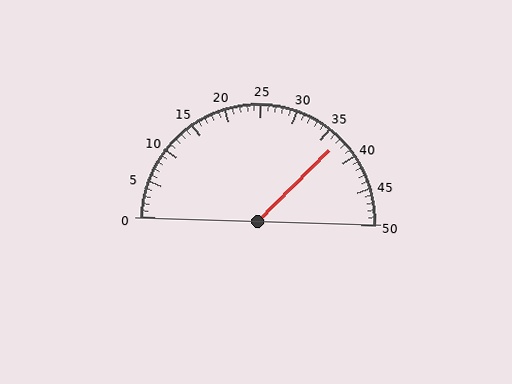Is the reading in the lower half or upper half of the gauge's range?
The reading is in the upper half of the range (0 to 50).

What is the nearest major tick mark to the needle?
The nearest major tick mark is 35.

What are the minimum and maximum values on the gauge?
The gauge ranges from 0 to 50.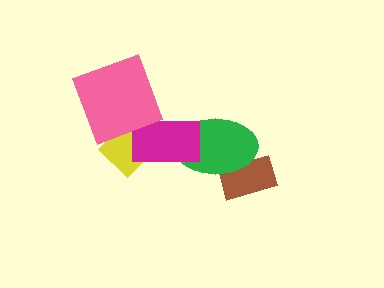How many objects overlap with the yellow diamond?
2 objects overlap with the yellow diamond.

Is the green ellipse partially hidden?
Yes, it is partially covered by another shape.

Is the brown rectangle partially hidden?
Yes, it is partially covered by another shape.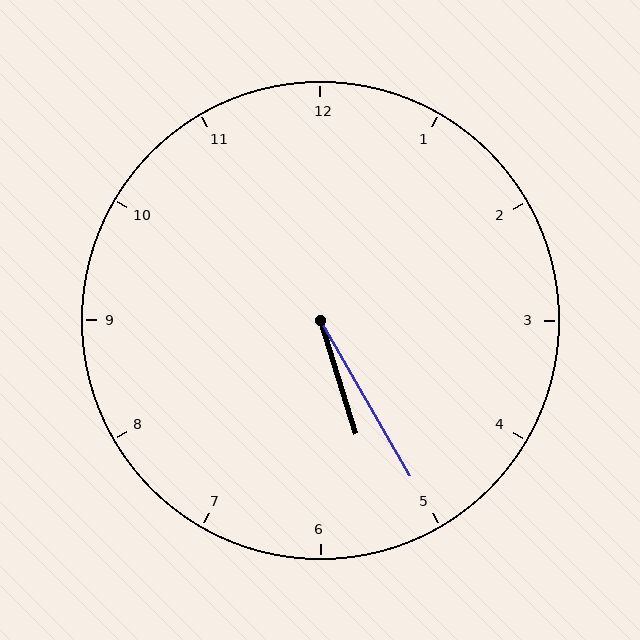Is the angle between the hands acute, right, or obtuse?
It is acute.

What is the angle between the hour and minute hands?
Approximately 12 degrees.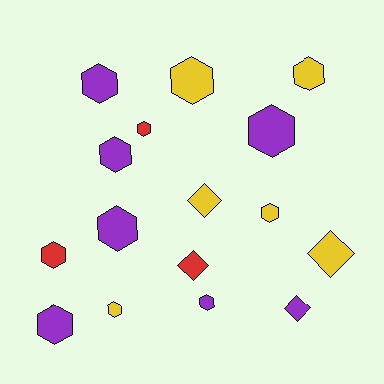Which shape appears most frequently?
Hexagon, with 12 objects.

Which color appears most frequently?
Purple, with 7 objects.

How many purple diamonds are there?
There is 1 purple diamond.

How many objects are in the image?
There are 16 objects.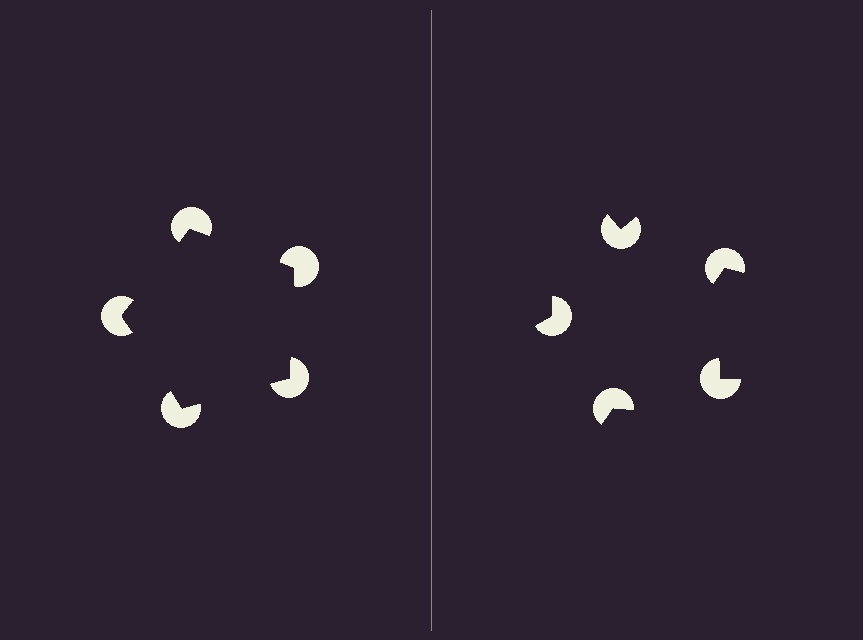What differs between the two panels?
The pac-man discs are positioned identically on both sides; only the wedge orientations differ. On the left they align to a pentagon; on the right they are misaligned.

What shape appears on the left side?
An illusory pentagon.